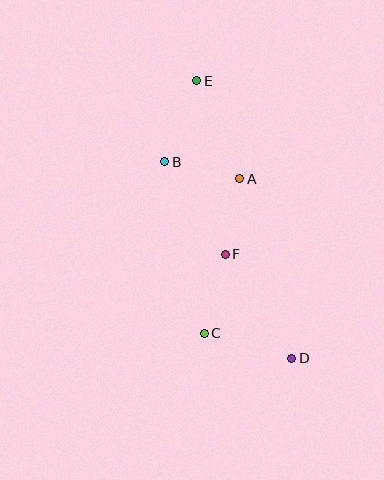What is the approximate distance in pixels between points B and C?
The distance between B and C is approximately 176 pixels.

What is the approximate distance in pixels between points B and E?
The distance between B and E is approximately 87 pixels.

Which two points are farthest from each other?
Points D and E are farthest from each other.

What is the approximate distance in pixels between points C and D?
The distance between C and D is approximately 91 pixels.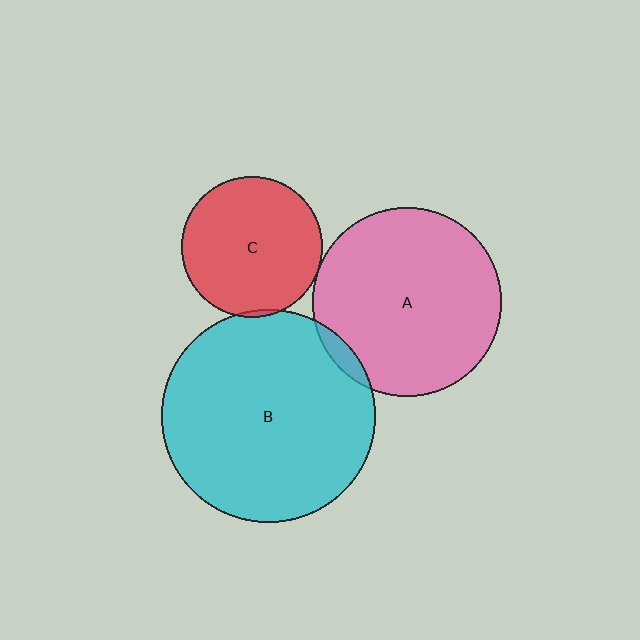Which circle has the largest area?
Circle B (cyan).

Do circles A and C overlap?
Yes.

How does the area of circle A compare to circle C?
Approximately 1.8 times.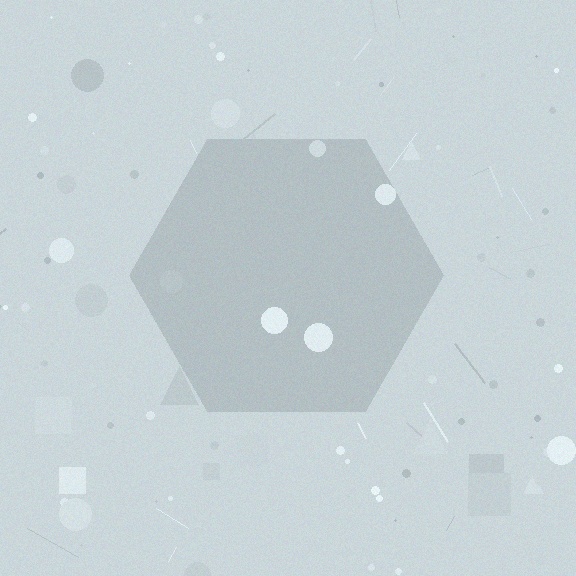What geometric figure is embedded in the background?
A hexagon is embedded in the background.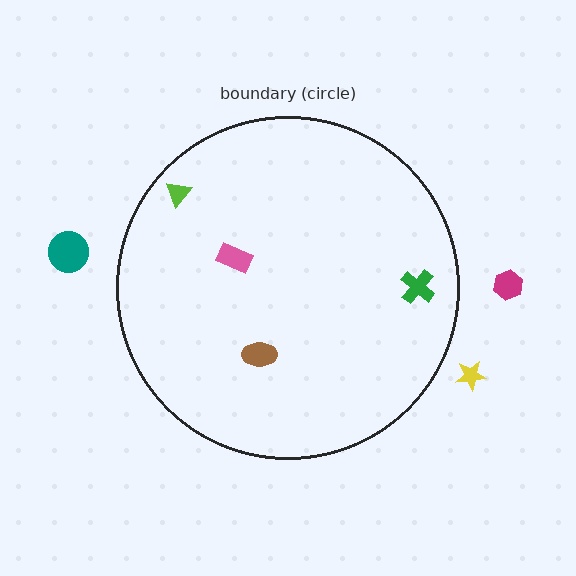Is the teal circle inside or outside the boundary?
Outside.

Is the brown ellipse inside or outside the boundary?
Inside.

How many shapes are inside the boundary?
4 inside, 3 outside.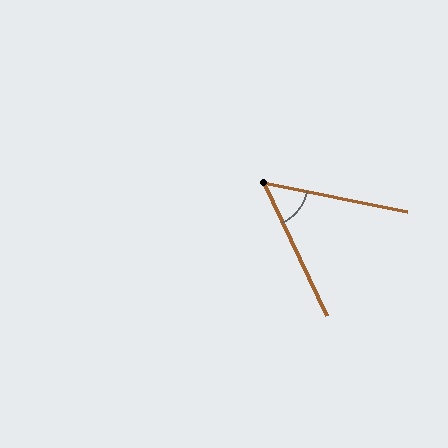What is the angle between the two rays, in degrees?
Approximately 53 degrees.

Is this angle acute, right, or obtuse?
It is acute.